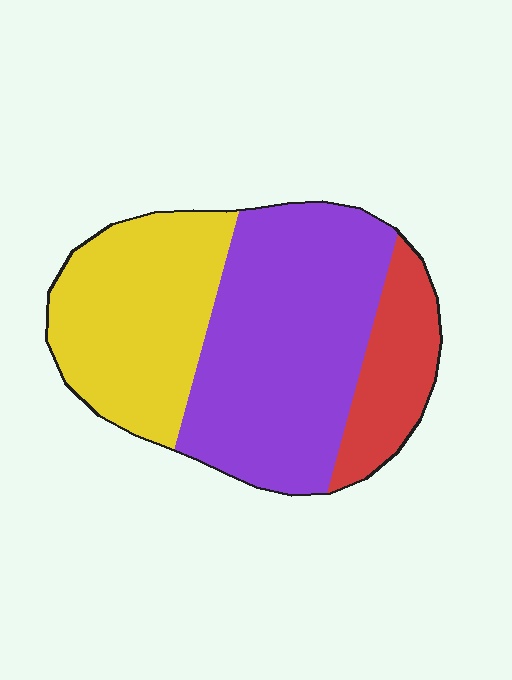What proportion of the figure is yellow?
Yellow takes up between a quarter and a half of the figure.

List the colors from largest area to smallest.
From largest to smallest: purple, yellow, red.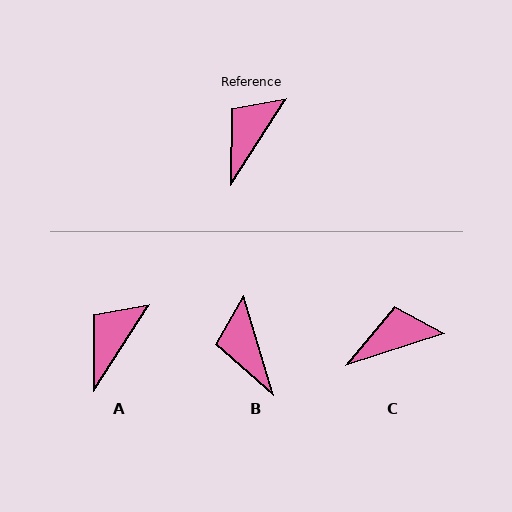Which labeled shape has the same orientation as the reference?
A.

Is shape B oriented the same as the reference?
No, it is off by about 49 degrees.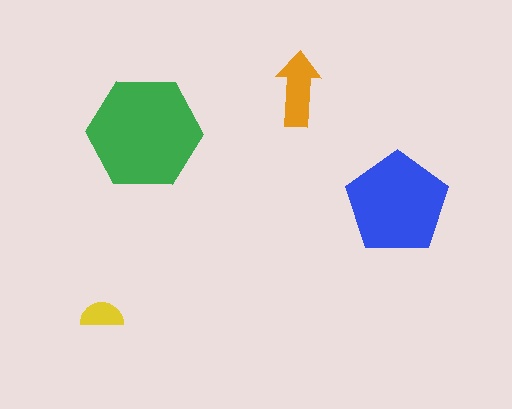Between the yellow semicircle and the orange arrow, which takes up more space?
The orange arrow.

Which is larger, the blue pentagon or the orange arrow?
The blue pentagon.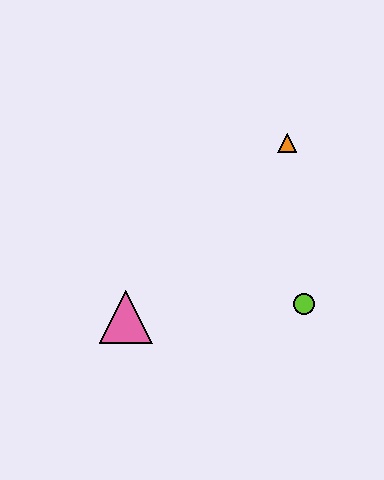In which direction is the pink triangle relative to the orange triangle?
The pink triangle is below the orange triangle.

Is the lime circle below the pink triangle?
No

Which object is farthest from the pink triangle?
The orange triangle is farthest from the pink triangle.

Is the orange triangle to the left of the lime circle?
Yes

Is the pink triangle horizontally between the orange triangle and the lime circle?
No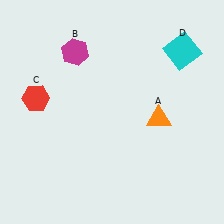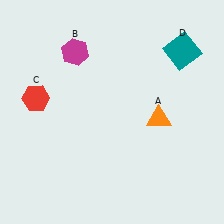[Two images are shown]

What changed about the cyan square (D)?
In Image 1, D is cyan. In Image 2, it changed to teal.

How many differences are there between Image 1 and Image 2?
There is 1 difference between the two images.